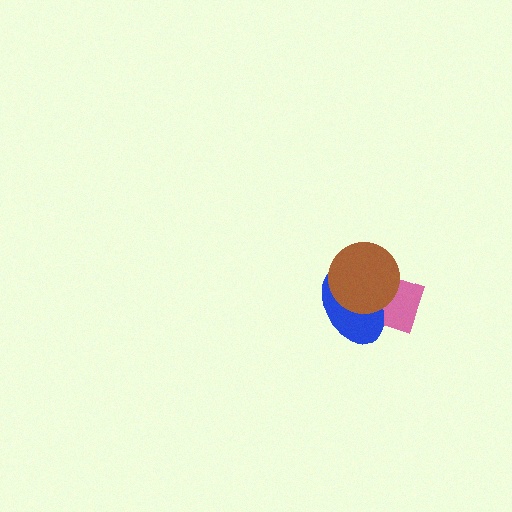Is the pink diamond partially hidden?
Yes, it is partially covered by another shape.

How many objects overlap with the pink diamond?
2 objects overlap with the pink diamond.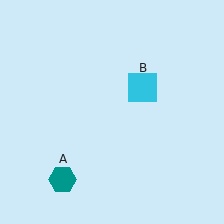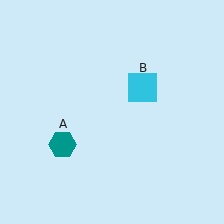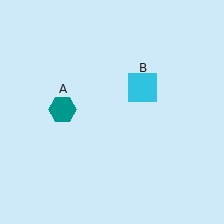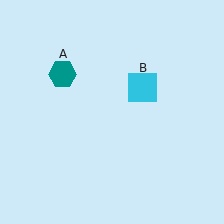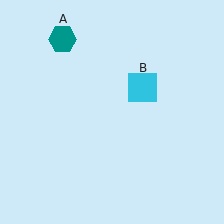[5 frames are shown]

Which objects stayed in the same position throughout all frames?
Cyan square (object B) remained stationary.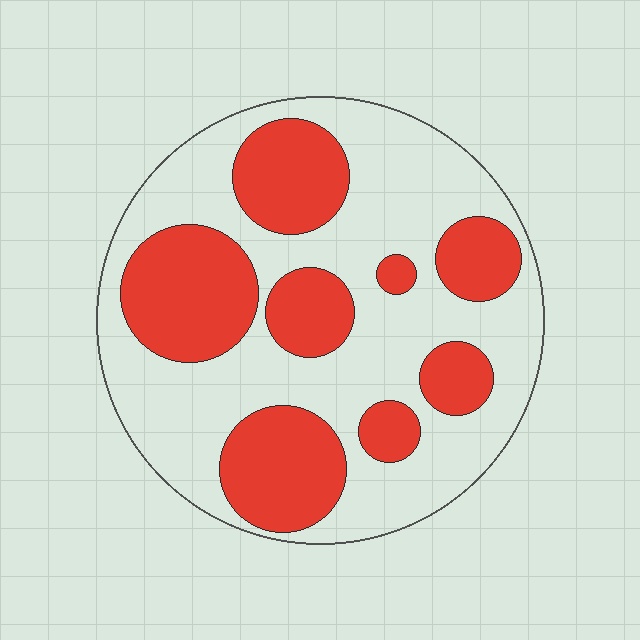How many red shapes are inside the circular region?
8.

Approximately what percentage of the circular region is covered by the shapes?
Approximately 40%.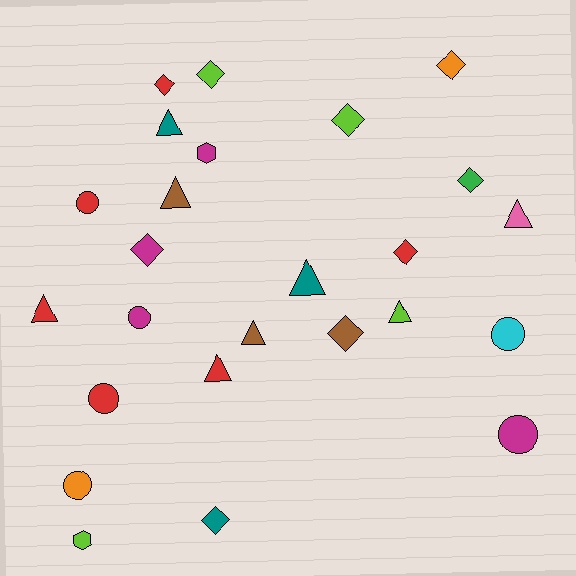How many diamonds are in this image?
There are 9 diamonds.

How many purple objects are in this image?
There are no purple objects.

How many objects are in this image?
There are 25 objects.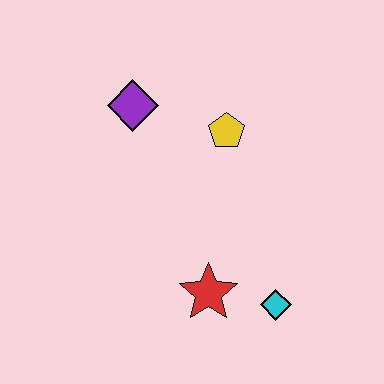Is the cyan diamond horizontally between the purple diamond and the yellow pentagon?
No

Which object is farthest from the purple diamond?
The cyan diamond is farthest from the purple diamond.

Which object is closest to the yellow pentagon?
The purple diamond is closest to the yellow pentagon.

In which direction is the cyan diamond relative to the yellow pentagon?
The cyan diamond is below the yellow pentagon.